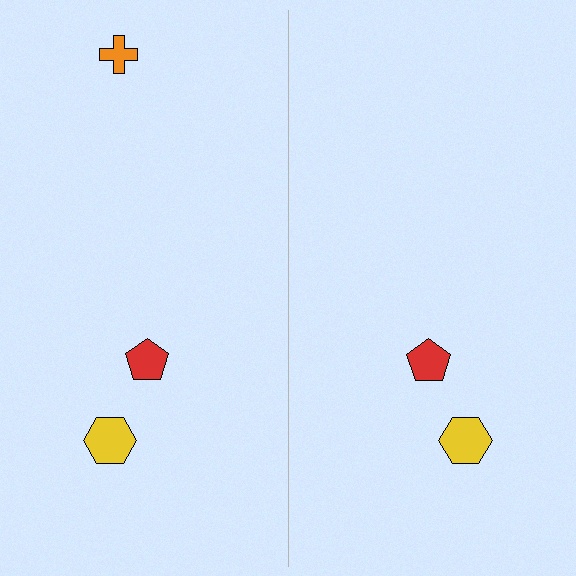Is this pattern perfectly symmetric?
No, the pattern is not perfectly symmetric. A orange cross is missing from the right side.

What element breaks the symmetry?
A orange cross is missing from the right side.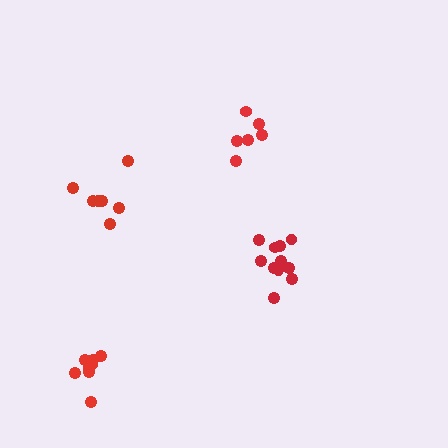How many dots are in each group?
Group 1: 7 dots, Group 2: 6 dots, Group 3: 11 dots, Group 4: 8 dots (32 total).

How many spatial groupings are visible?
There are 4 spatial groupings.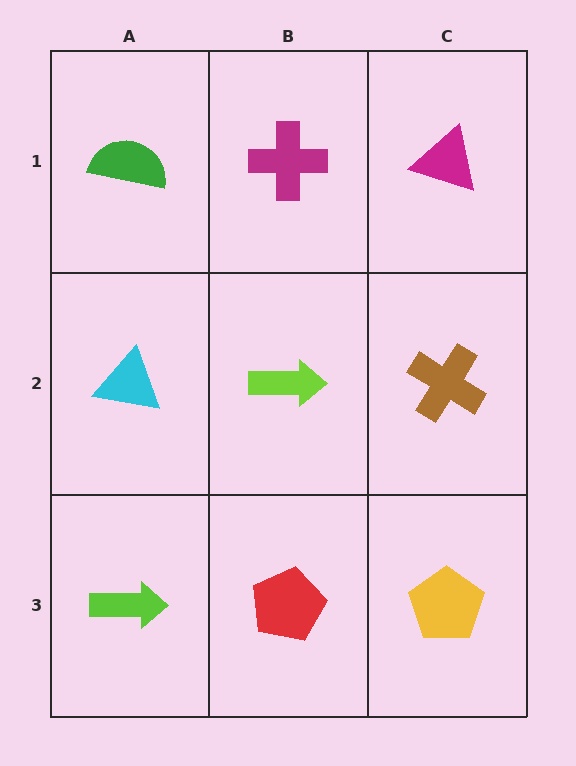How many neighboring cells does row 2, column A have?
3.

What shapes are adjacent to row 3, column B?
A lime arrow (row 2, column B), a lime arrow (row 3, column A), a yellow pentagon (row 3, column C).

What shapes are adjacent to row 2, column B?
A magenta cross (row 1, column B), a red pentagon (row 3, column B), a cyan triangle (row 2, column A), a brown cross (row 2, column C).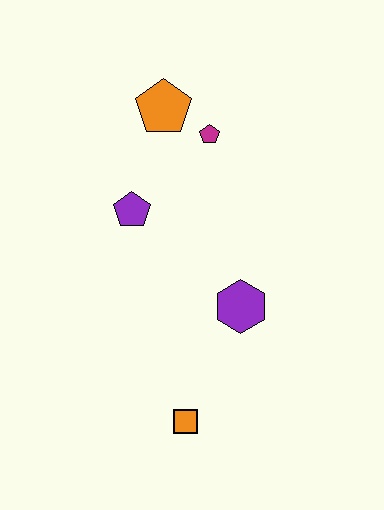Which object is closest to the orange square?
The purple hexagon is closest to the orange square.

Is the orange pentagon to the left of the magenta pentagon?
Yes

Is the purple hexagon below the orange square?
No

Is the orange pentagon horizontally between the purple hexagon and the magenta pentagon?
No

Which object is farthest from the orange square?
The orange pentagon is farthest from the orange square.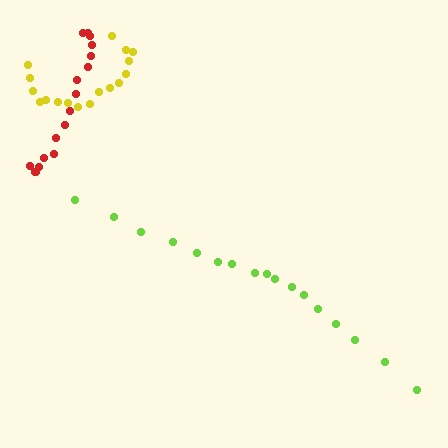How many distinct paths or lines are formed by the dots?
There are 3 distinct paths.